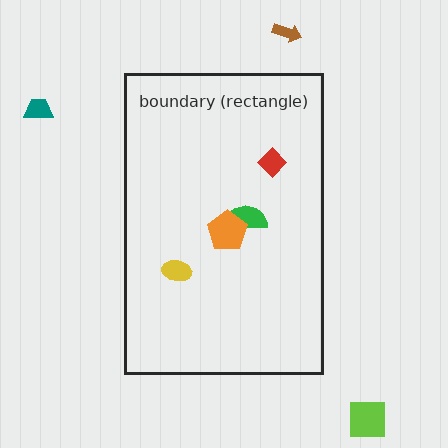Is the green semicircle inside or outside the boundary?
Inside.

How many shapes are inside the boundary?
4 inside, 3 outside.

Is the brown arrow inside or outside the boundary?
Outside.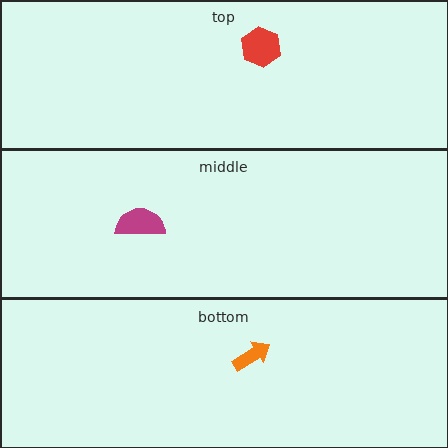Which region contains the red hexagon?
The top region.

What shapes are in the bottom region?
The orange arrow.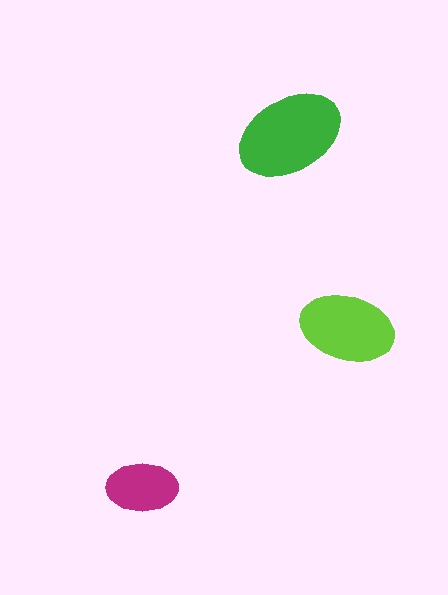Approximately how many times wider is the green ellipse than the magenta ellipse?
About 1.5 times wider.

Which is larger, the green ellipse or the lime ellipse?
The green one.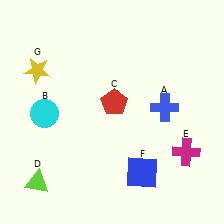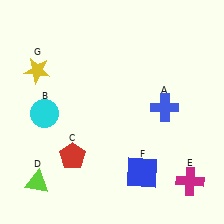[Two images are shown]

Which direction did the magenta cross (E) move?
The magenta cross (E) moved down.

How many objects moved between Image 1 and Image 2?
2 objects moved between the two images.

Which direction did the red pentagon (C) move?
The red pentagon (C) moved down.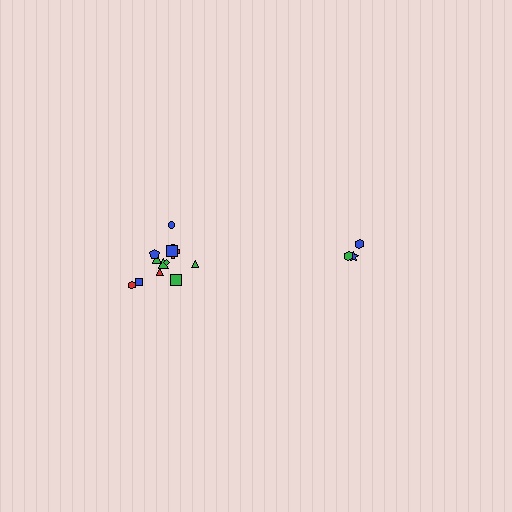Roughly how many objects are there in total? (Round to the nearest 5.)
Roughly 15 objects in total.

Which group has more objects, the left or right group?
The left group.